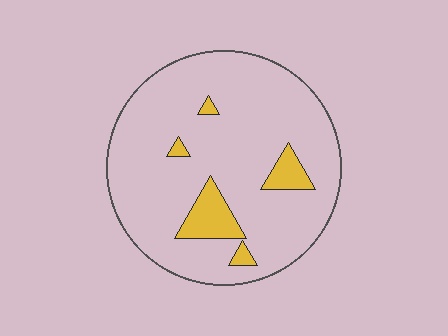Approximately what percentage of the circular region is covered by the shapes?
Approximately 10%.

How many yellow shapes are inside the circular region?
5.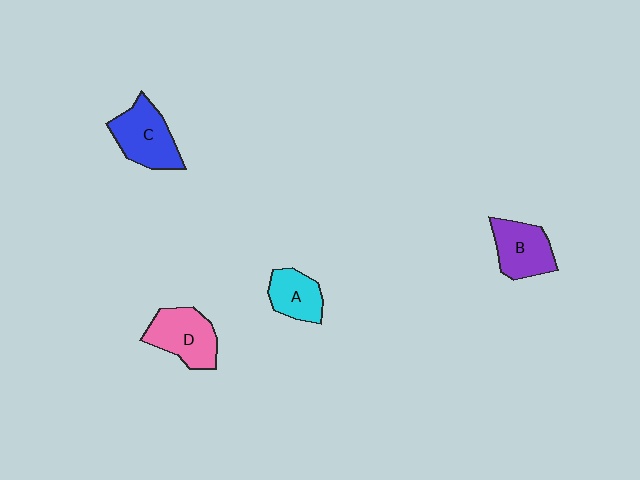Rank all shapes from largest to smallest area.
From largest to smallest: C (blue), D (pink), B (purple), A (cyan).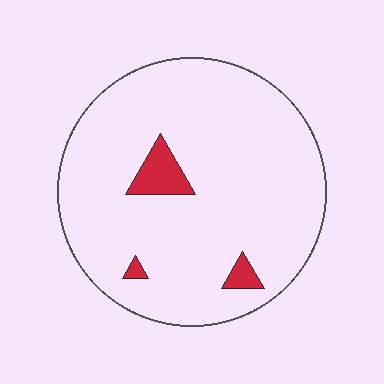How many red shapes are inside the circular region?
3.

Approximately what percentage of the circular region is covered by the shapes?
Approximately 5%.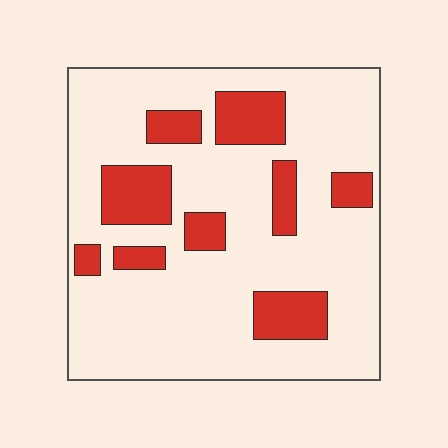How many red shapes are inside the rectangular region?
9.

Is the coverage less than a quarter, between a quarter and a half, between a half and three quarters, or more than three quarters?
Less than a quarter.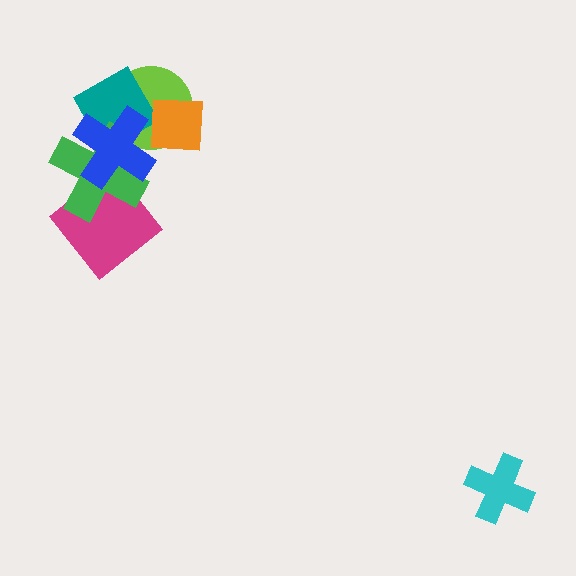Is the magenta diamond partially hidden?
Yes, it is partially covered by another shape.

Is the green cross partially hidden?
Yes, it is partially covered by another shape.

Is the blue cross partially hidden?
No, no other shape covers it.